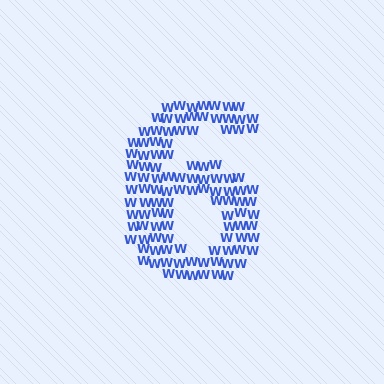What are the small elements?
The small elements are letter W's.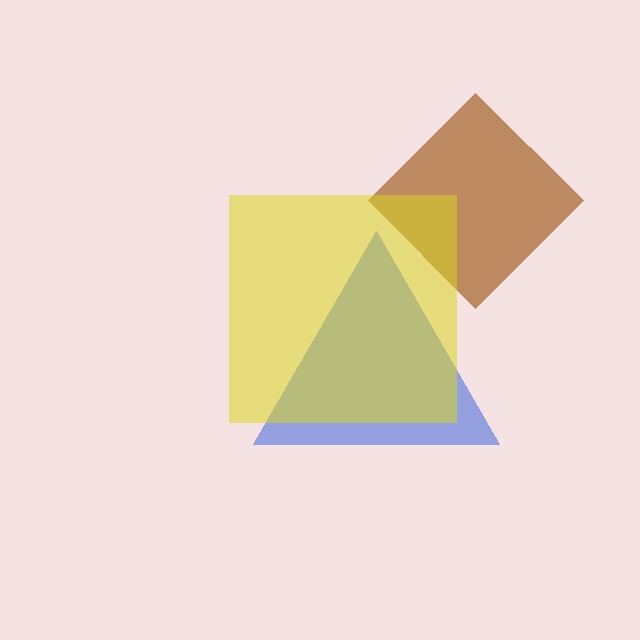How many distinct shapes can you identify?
There are 3 distinct shapes: a brown diamond, a blue triangle, a yellow square.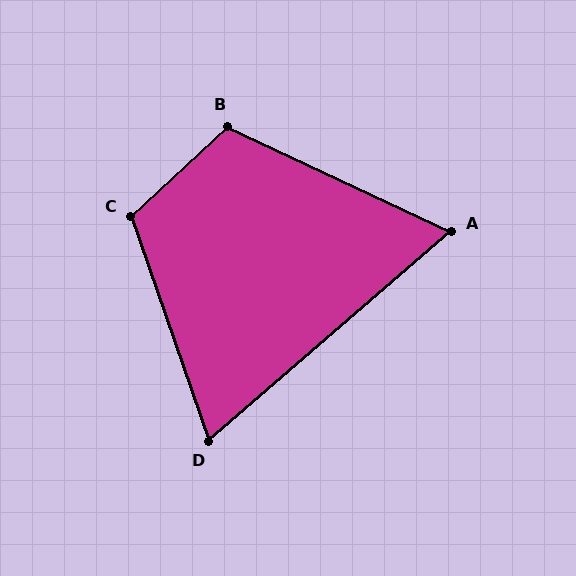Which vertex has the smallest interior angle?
A, at approximately 66 degrees.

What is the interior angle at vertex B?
Approximately 112 degrees (obtuse).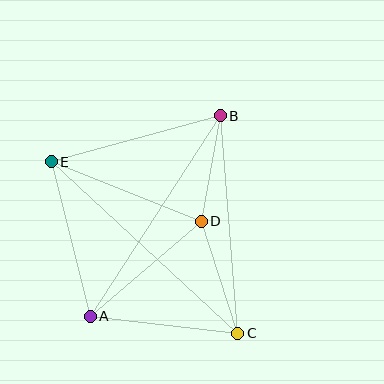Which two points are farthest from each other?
Points C and E are farthest from each other.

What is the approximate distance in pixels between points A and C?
The distance between A and C is approximately 148 pixels.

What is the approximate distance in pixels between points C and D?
The distance between C and D is approximately 118 pixels.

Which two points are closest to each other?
Points B and D are closest to each other.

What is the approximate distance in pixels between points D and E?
The distance between D and E is approximately 161 pixels.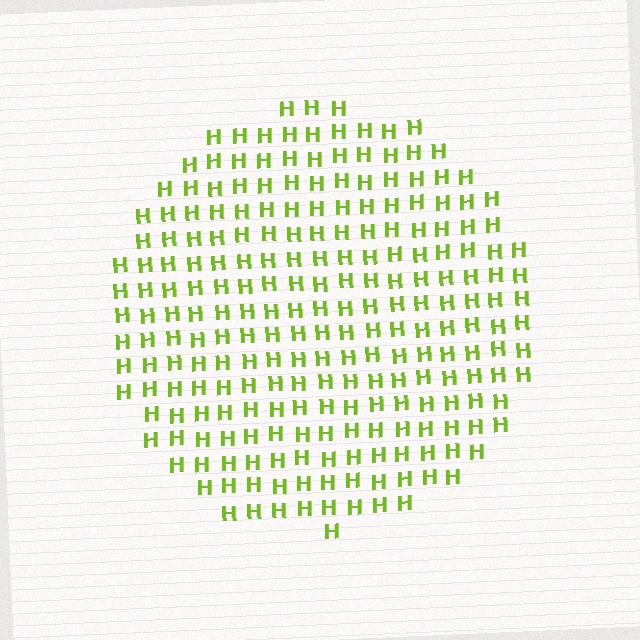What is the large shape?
The large shape is a circle.